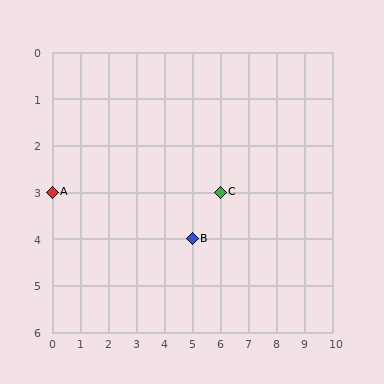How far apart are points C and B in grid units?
Points C and B are 1 column and 1 row apart (about 1.4 grid units diagonally).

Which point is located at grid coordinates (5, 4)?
Point B is at (5, 4).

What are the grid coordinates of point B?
Point B is at grid coordinates (5, 4).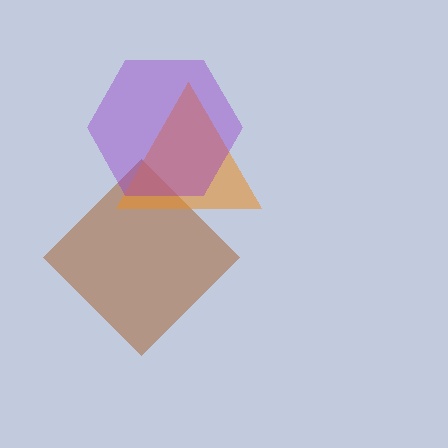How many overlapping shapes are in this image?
There are 3 overlapping shapes in the image.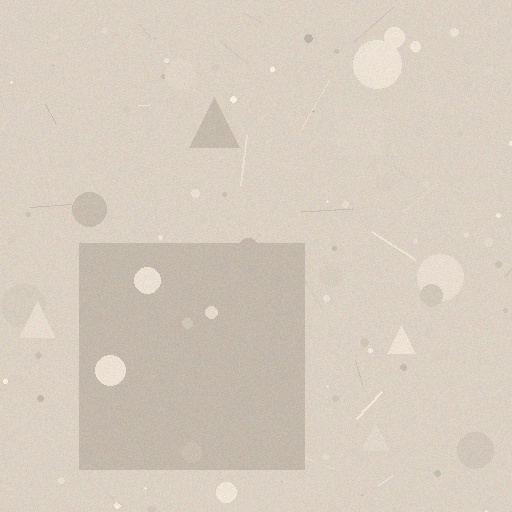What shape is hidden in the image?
A square is hidden in the image.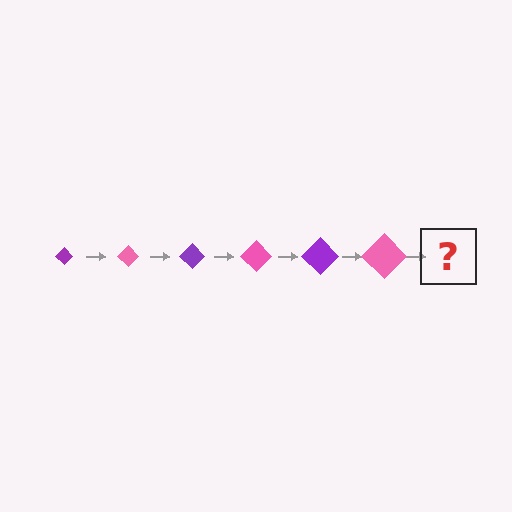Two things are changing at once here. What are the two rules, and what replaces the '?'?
The two rules are that the diamond grows larger each step and the color cycles through purple and pink. The '?' should be a purple diamond, larger than the previous one.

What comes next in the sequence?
The next element should be a purple diamond, larger than the previous one.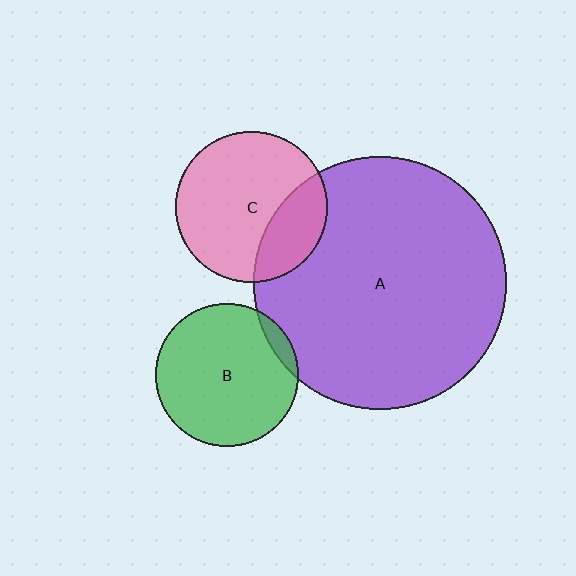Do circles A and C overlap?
Yes.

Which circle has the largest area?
Circle A (purple).